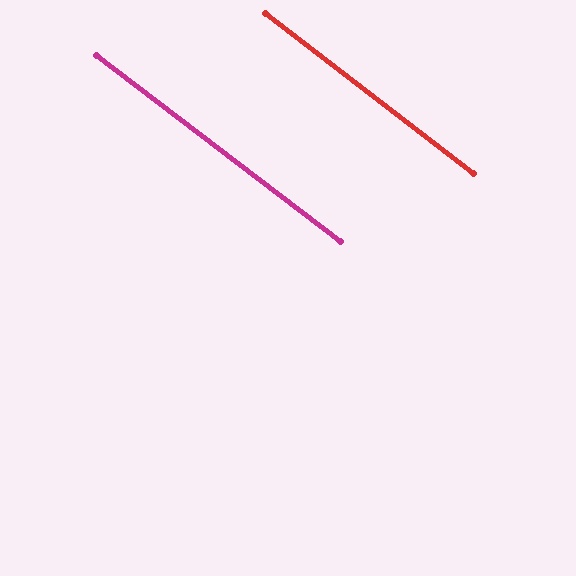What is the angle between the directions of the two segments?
Approximately 0 degrees.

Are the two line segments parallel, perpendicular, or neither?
Parallel — their directions differ by only 0.2°.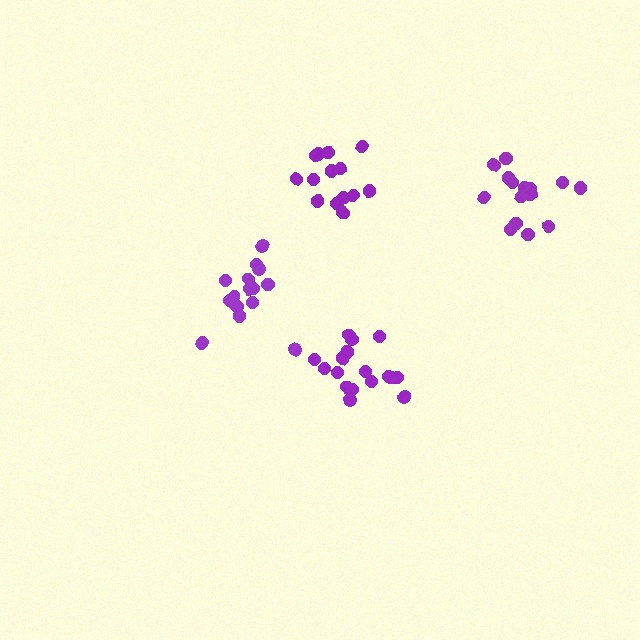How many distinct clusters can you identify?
There are 4 distinct clusters.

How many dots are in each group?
Group 1: 16 dots, Group 2: 17 dots, Group 3: 15 dots, Group 4: 14 dots (62 total).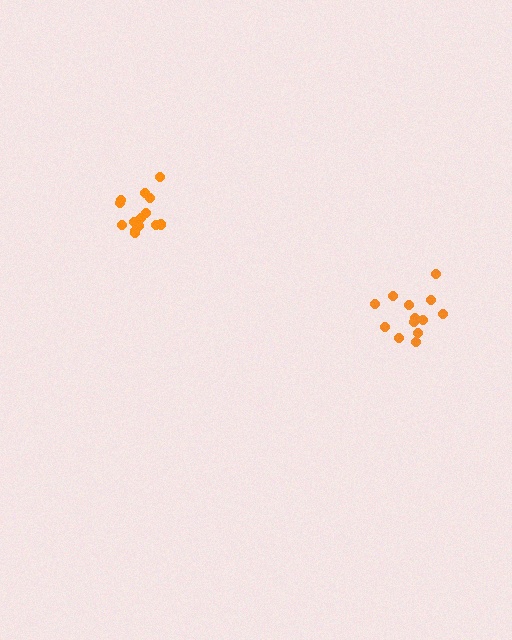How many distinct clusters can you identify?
There are 2 distinct clusters.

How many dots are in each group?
Group 1: 13 dots, Group 2: 14 dots (27 total).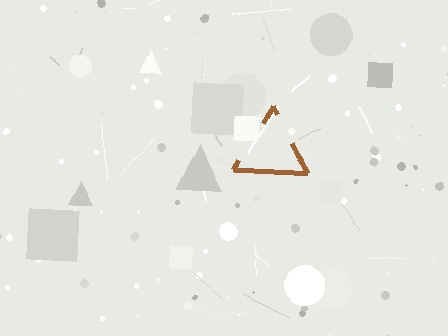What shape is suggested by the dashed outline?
The dashed outline suggests a triangle.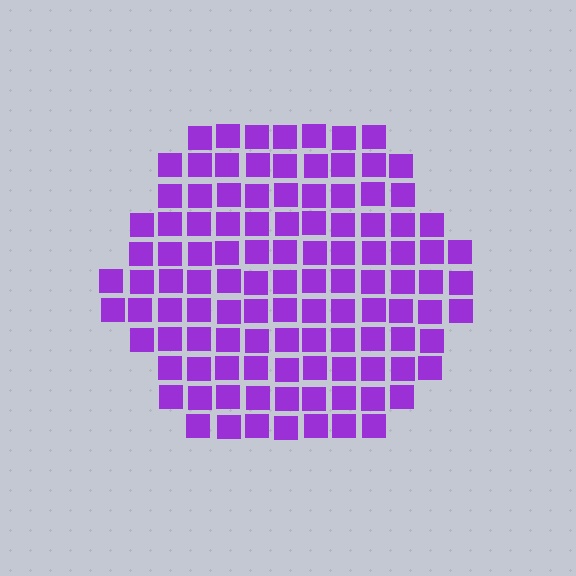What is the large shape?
The large shape is a hexagon.